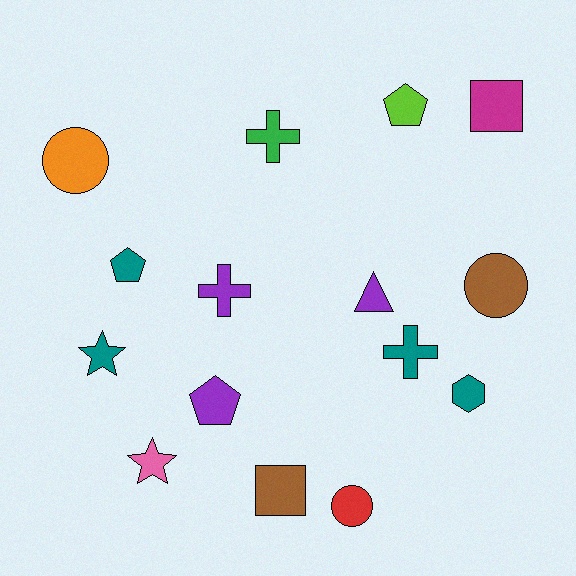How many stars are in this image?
There are 2 stars.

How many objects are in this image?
There are 15 objects.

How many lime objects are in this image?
There is 1 lime object.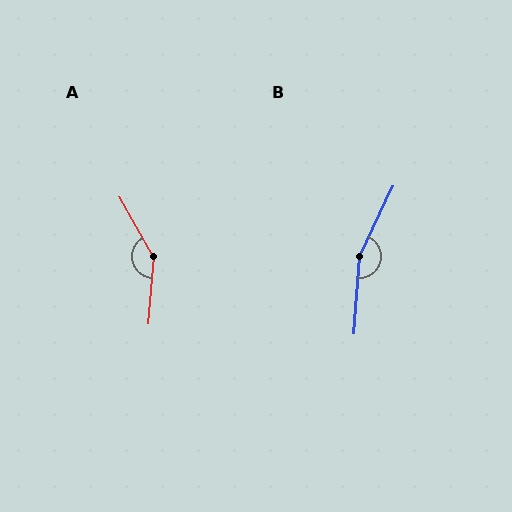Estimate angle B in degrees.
Approximately 158 degrees.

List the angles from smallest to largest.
A (146°), B (158°).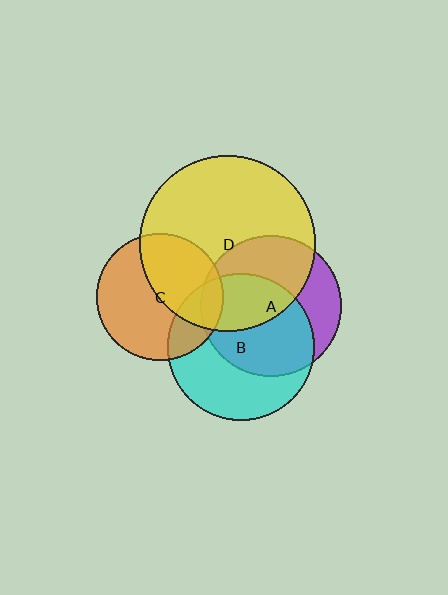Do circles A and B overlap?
Yes.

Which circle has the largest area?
Circle D (yellow).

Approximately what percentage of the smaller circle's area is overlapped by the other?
Approximately 60%.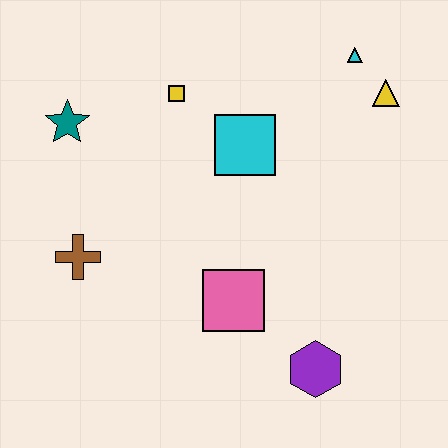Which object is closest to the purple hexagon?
The pink square is closest to the purple hexagon.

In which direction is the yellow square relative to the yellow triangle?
The yellow square is to the left of the yellow triangle.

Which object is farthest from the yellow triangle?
The brown cross is farthest from the yellow triangle.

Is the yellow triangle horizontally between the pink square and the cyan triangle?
No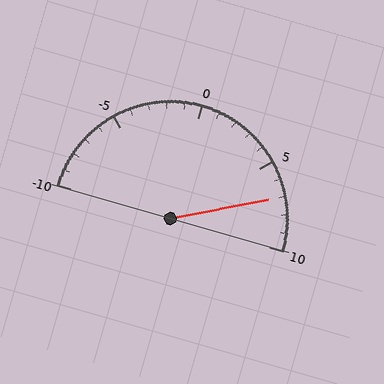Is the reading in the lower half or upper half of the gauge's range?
The reading is in the upper half of the range (-10 to 10).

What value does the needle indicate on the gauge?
The needle indicates approximately 7.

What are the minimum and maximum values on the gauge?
The gauge ranges from -10 to 10.